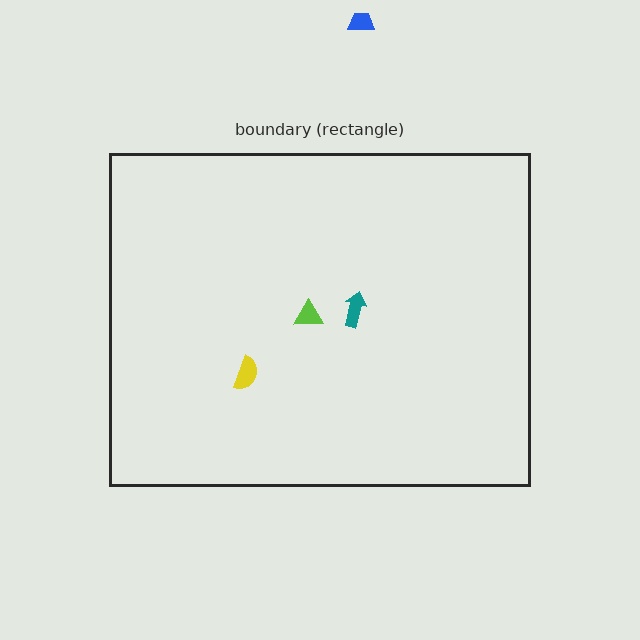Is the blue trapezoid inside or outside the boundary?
Outside.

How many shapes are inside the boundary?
3 inside, 1 outside.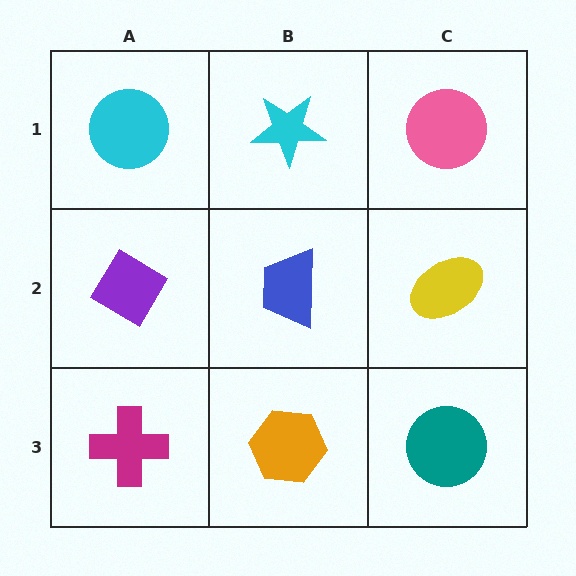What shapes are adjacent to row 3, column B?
A blue trapezoid (row 2, column B), a magenta cross (row 3, column A), a teal circle (row 3, column C).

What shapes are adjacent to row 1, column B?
A blue trapezoid (row 2, column B), a cyan circle (row 1, column A), a pink circle (row 1, column C).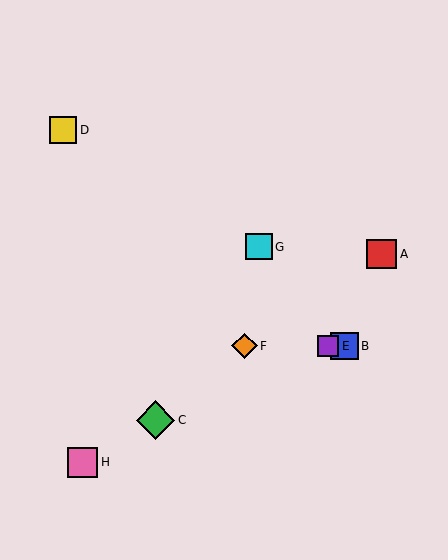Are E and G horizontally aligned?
No, E is at y≈346 and G is at y≈247.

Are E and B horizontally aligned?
Yes, both are at y≈346.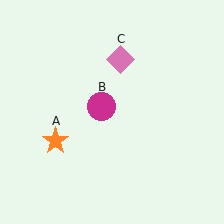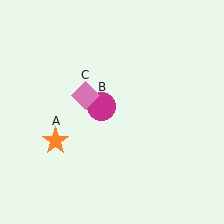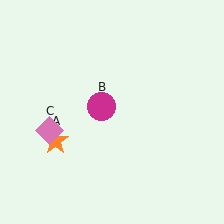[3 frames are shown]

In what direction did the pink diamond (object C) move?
The pink diamond (object C) moved down and to the left.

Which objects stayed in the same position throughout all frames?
Orange star (object A) and magenta circle (object B) remained stationary.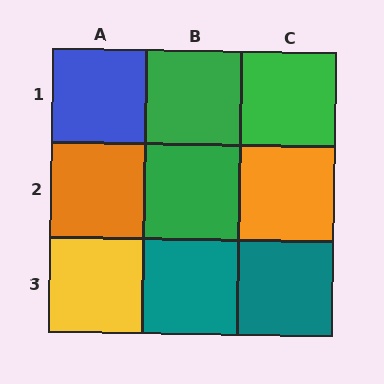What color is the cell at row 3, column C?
Teal.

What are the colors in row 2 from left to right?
Orange, green, orange.